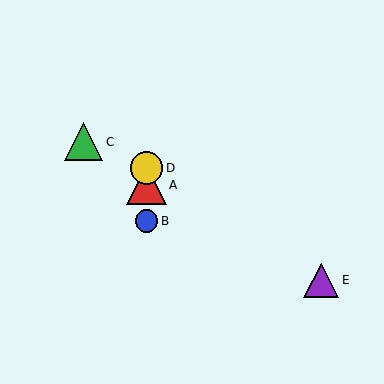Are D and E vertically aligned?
No, D is at x≈147 and E is at x≈321.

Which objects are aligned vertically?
Objects A, B, D are aligned vertically.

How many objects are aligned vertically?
3 objects (A, B, D) are aligned vertically.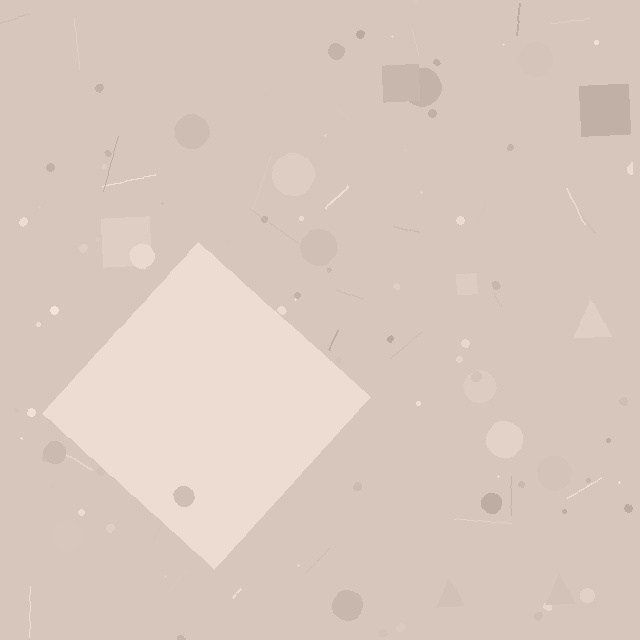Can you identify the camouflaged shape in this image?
The camouflaged shape is a diamond.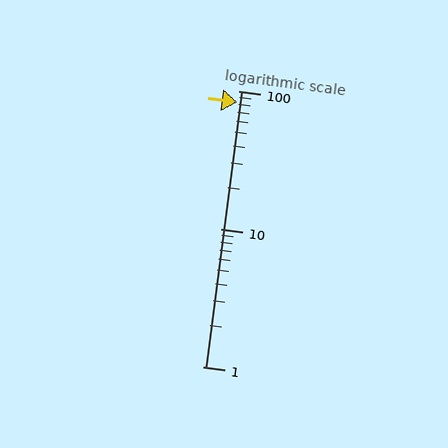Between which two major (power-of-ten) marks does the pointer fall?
The pointer is between 10 and 100.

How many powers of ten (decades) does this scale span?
The scale spans 2 decades, from 1 to 100.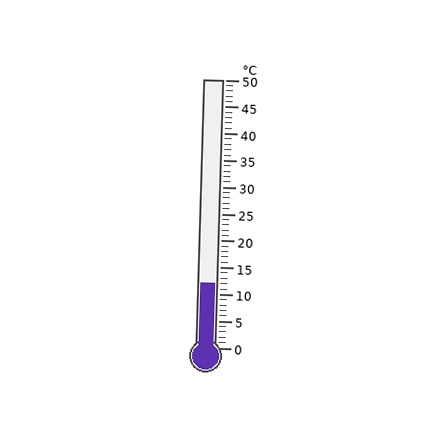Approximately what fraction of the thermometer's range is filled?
The thermometer is filled to approximately 25% of its range.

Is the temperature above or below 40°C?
The temperature is below 40°C.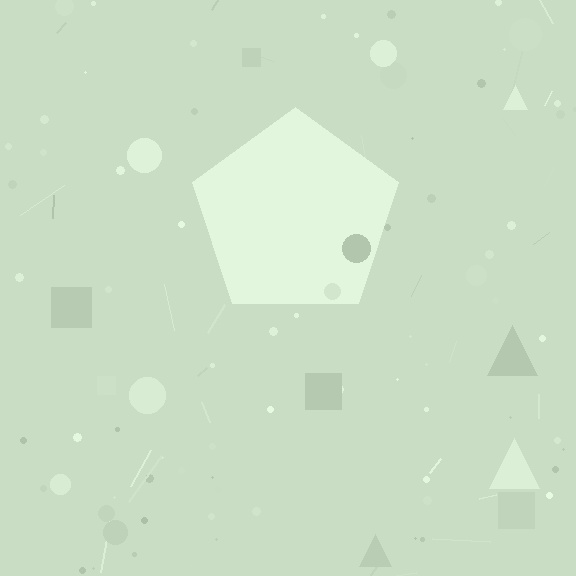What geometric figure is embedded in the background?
A pentagon is embedded in the background.